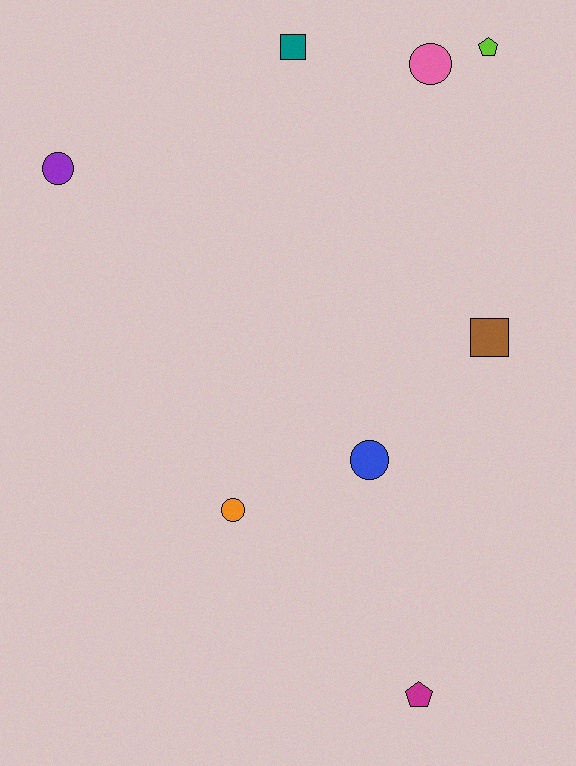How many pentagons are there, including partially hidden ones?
There are 2 pentagons.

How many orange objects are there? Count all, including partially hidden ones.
There is 1 orange object.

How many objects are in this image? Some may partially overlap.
There are 8 objects.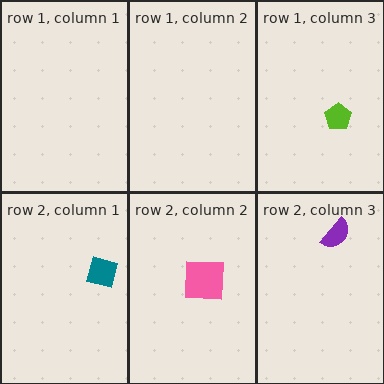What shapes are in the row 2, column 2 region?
The pink square.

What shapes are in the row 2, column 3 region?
The purple semicircle.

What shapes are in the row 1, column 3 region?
The lime pentagon.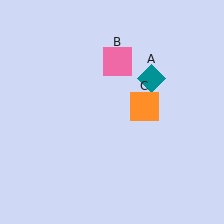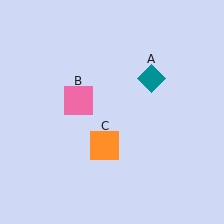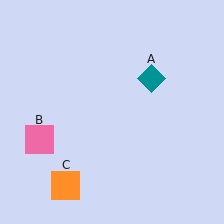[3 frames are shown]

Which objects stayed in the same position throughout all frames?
Teal diamond (object A) remained stationary.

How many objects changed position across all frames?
2 objects changed position: pink square (object B), orange square (object C).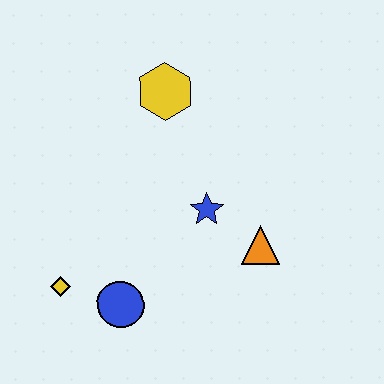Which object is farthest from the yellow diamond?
The yellow hexagon is farthest from the yellow diamond.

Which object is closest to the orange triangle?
The blue star is closest to the orange triangle.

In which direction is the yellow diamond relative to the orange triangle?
The yellow diamond is to the left of the orange triangle.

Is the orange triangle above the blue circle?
Yes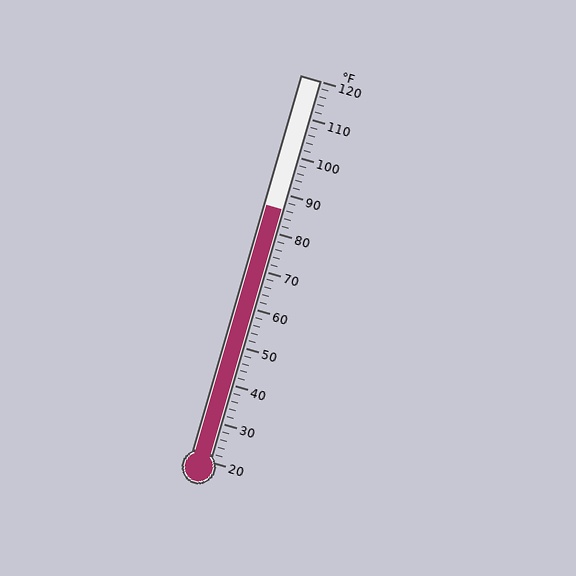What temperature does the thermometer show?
The thermometer shows approximately 86°F.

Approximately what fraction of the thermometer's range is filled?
The thermometer is filled to approximately 65% of its range.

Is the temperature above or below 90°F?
The temperature is below 90°F.